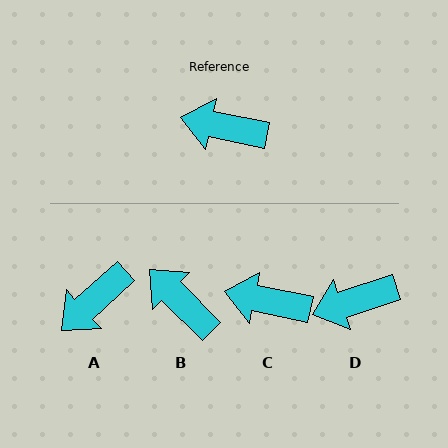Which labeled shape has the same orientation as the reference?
C.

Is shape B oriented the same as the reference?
No, it is off by about 33 degrees.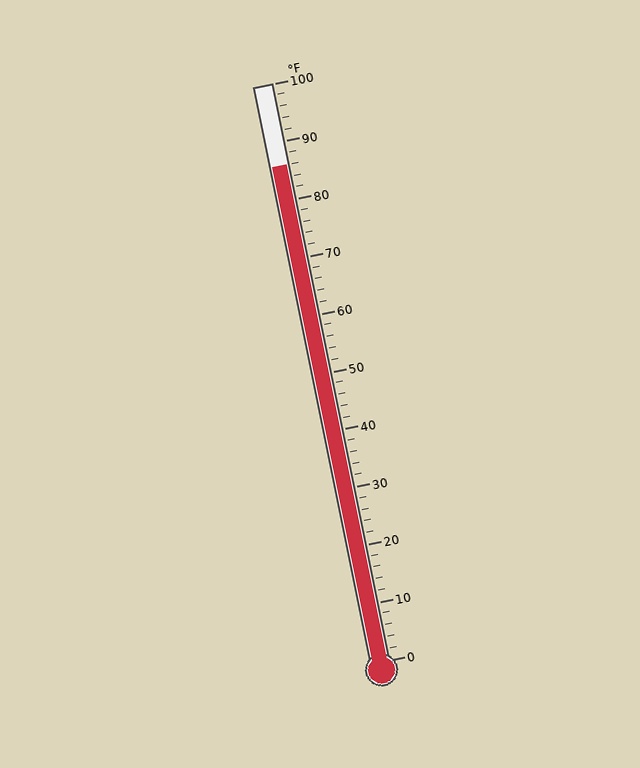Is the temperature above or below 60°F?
The temperature is above 60°F.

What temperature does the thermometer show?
The thermometer shows approximately 86°F.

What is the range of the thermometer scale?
The thermometer scale ranges from 0°F to 100°F.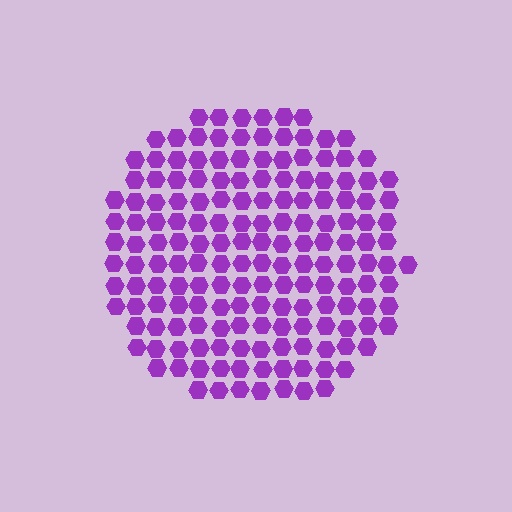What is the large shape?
The large shape is a circle.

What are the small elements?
The small elements are hexagons.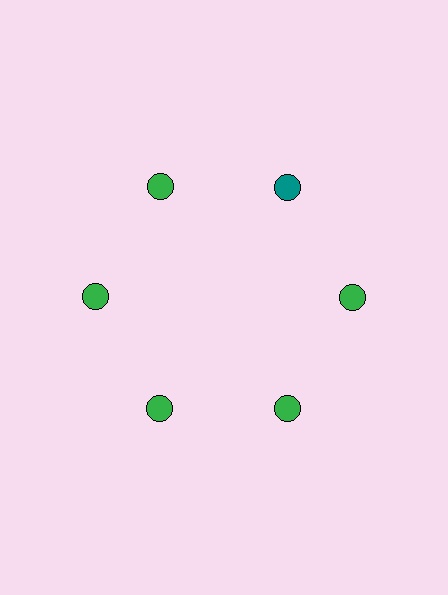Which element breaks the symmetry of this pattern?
The teal circle at roughly the 1 o'clock position breaks the symmetry. All other shapes are green circles.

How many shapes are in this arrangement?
There are 6 shapes arranged in a ring pattern.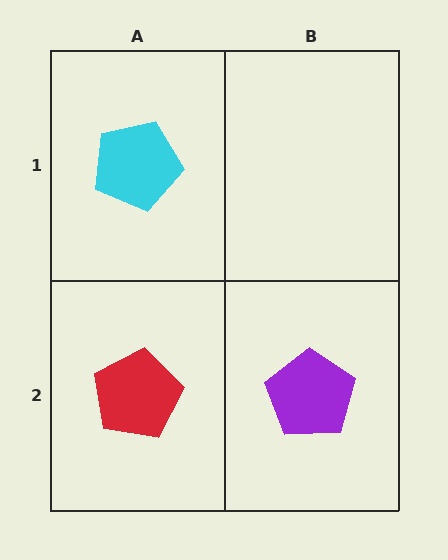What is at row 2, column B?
A purple pentagon.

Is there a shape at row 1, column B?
No, that cell is empty.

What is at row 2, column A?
A red pentagon.